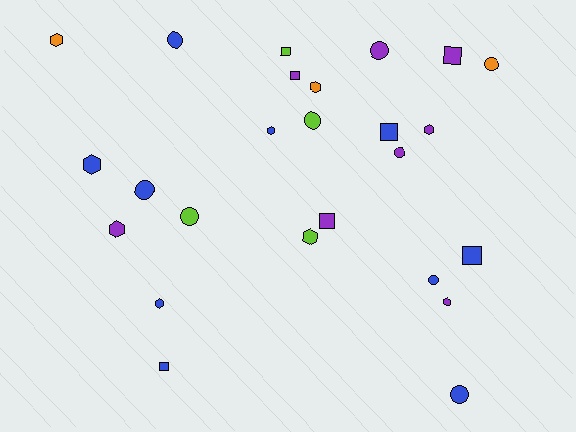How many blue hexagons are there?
There are 3 blue hexagons.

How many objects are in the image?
There are 25 objects.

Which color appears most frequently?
Blue, with 10 objects.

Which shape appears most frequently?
Hexagon, with 9 objects.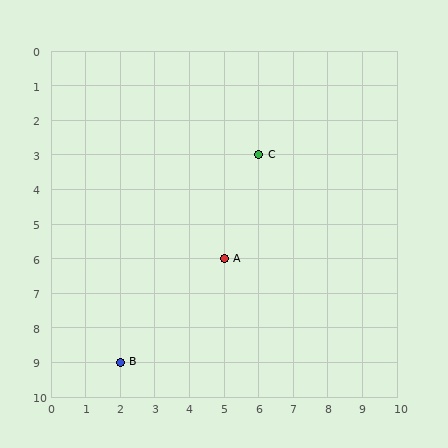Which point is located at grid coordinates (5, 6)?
Point A is at (5, 6).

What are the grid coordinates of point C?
Point C is at grid coordinates (6, 3).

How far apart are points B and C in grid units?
Points B and C are 4 columns and 6 rows apart (about 7.2 grid units diagonally).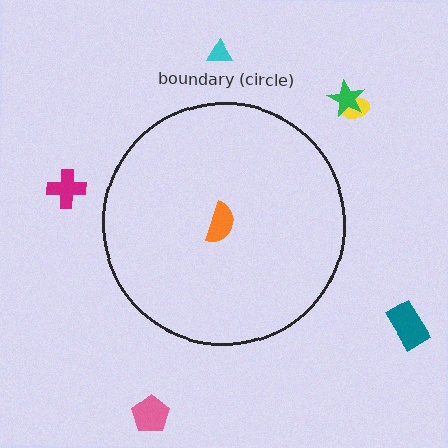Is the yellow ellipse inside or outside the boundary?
Outside.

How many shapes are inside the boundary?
1 inside, 6 outside.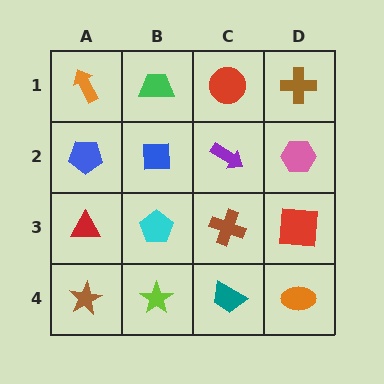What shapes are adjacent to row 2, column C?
A red circle (row 1, column C), a brown cross (row 3, column C), a blue square (row 2, column B), a pink hexagon (row 2, column D).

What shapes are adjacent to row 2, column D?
A brown cross (row 1, column D), a red square (row 3, column D), a purple arrow (row 2, column C).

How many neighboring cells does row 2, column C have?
4.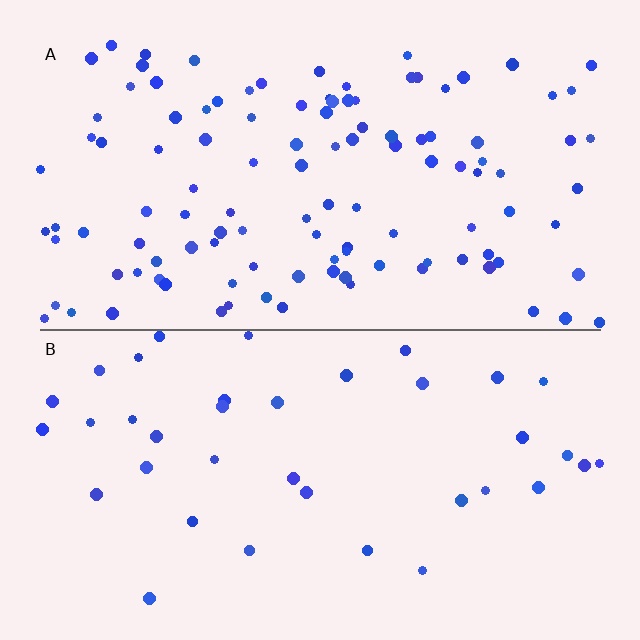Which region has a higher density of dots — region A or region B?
A (the top).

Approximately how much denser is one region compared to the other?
Approximately 3.0× — region A over region B.